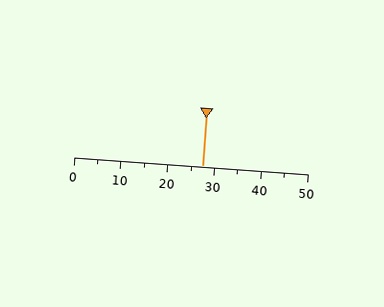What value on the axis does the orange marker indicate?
The marker indicates approximately 27.5.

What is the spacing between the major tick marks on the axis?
The major ticks are spaced 10 apart.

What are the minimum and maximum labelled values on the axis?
The axis runs from 0 to 50.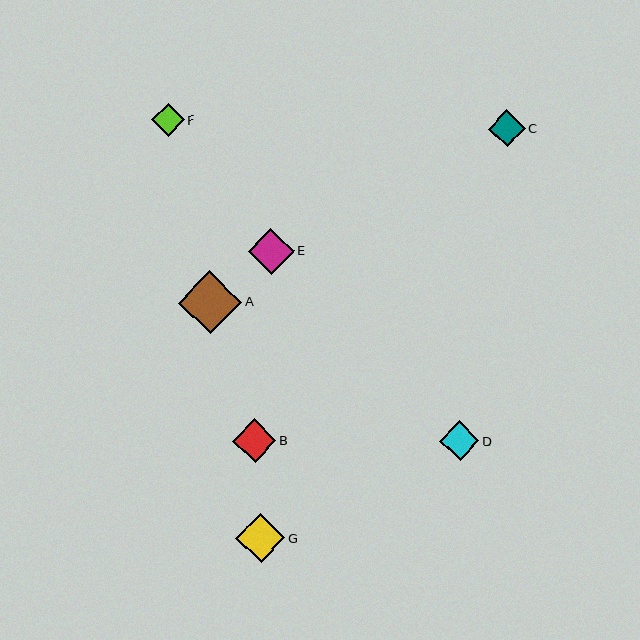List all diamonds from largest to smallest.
From largest to smallest: A, G, E, B, D, C, F.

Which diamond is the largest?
Diamond A is the largest with a size of approximately 63 pixels.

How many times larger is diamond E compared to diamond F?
Diamond E is approximately 1.4 times the size of diamond F.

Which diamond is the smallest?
Diamond F is the smallest with a size of approximately 32 pixels.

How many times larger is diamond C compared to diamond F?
Diamond C is approximately 1.1 times the size of diamond F.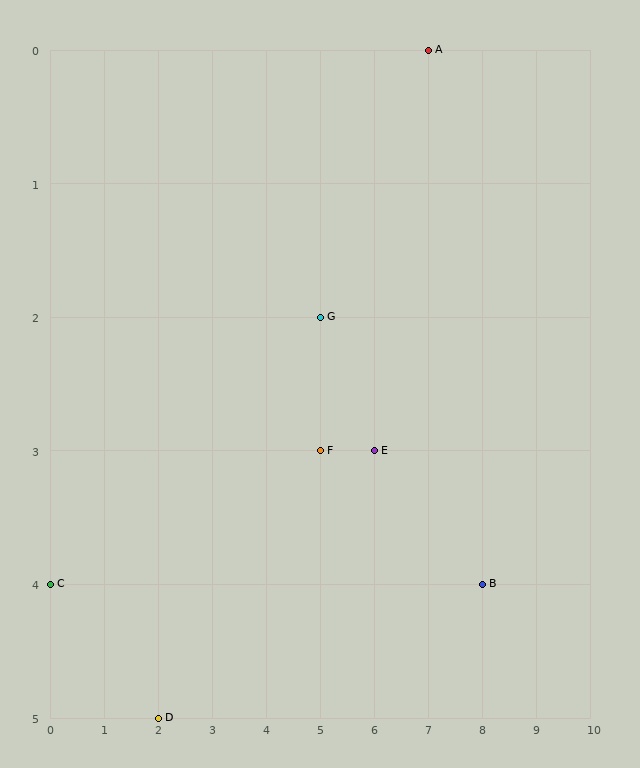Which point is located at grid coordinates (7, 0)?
Point A is at (7, 0).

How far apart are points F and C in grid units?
Points F and C are 5 columns and 1 row apart (about 5.1 grid units diagonally).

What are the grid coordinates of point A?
Point A is at grid coordinates (7, 0).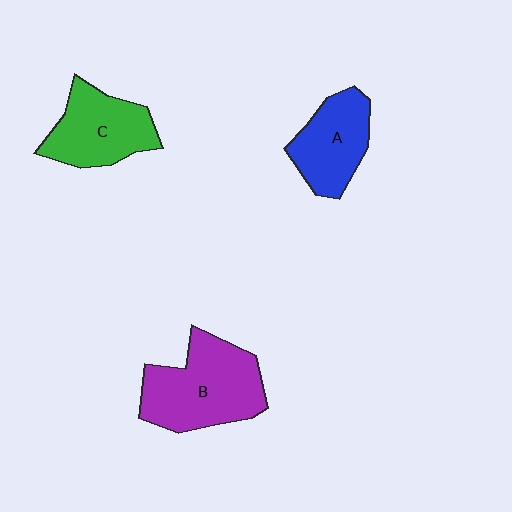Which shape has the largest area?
Shape B (purple).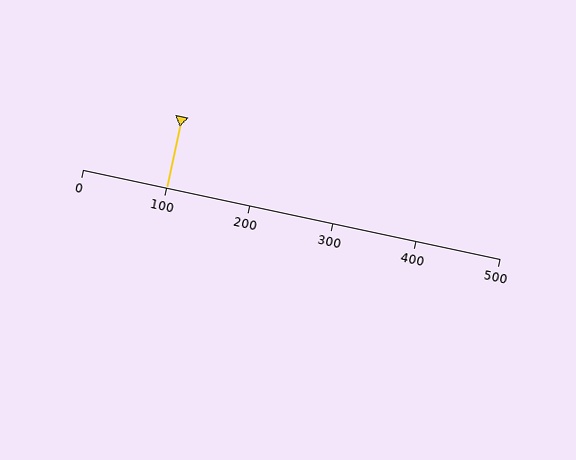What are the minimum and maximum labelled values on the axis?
The axis runs from 0 to 500.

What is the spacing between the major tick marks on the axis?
The major ticks are spaced 100 apart.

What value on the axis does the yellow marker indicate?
The marker indicates approximately 100.